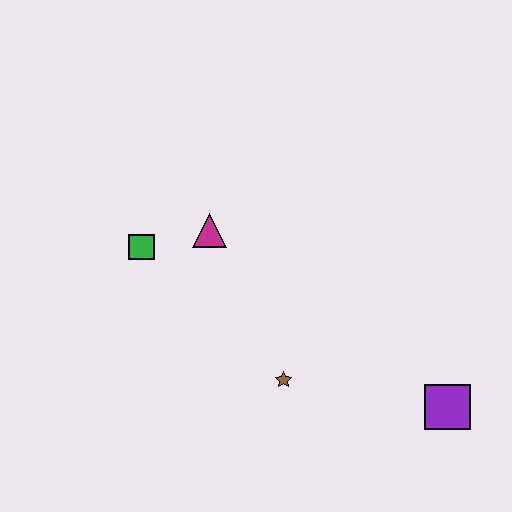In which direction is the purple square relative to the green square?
The purple square is to the right of the green square.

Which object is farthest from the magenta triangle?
The purple square is farthest from the magenta triangle.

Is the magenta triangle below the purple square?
No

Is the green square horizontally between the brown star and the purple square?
No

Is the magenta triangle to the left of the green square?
No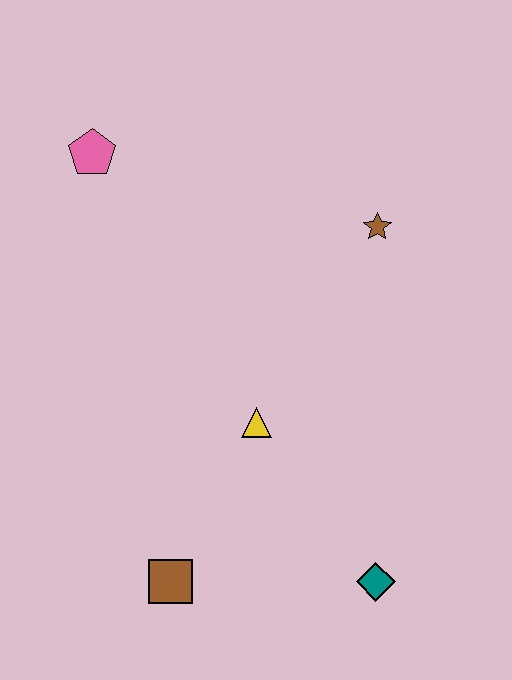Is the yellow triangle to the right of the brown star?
No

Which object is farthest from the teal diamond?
The pink pentagon is farthest from the teal diamond.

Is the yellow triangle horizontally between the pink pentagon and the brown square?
No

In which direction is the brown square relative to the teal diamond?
The brown square is to the left of the teal diamond.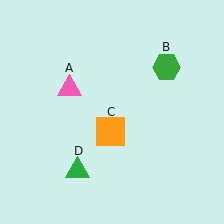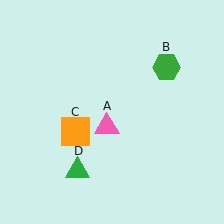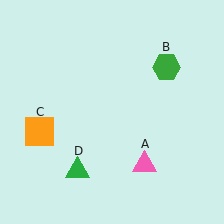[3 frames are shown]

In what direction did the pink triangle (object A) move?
The pink triangle (object A) moved down and to the right.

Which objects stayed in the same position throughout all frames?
Green hexagon (object B) and green triangle (object D) remained stationary.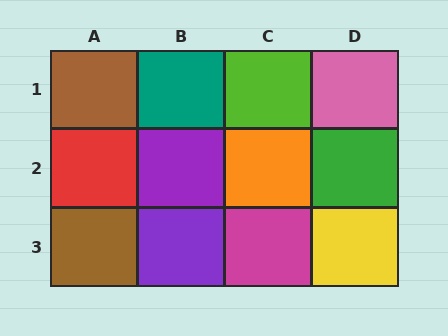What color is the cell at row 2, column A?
Red.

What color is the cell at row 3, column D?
Yellow.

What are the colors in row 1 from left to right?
Brown, teal, lime, pink.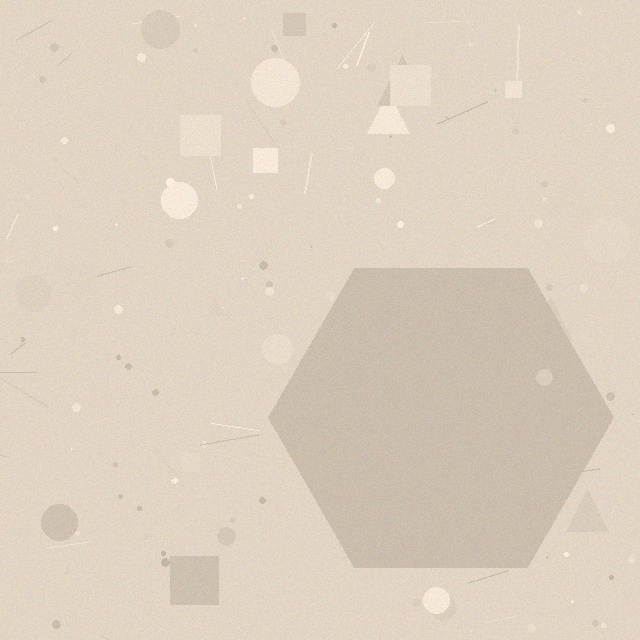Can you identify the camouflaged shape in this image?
The camouflaged shape is a hexagon.